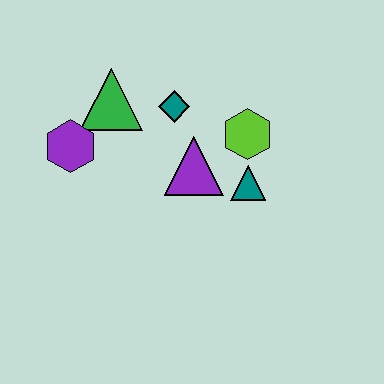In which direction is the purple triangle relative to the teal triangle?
The purple triangle is to the left of the teal triangle.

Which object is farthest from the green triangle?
The teal triangle is farthest from the green triangle.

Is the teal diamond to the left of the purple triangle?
Yes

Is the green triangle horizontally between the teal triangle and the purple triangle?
No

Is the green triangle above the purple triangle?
Yes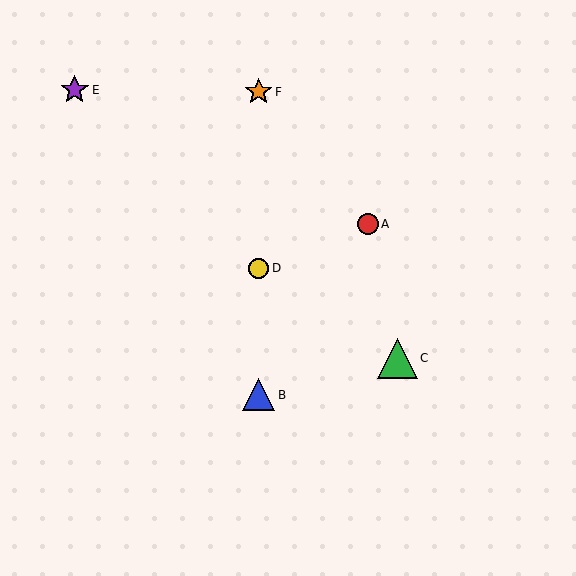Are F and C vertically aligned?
No, F is at x≈259 and C is at x≈397.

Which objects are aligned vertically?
Objects B, D, F are aligned vertically.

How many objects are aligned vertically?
3 objects (B, D, F) are aligned vertically.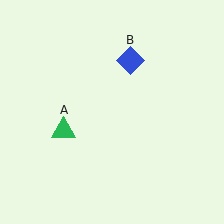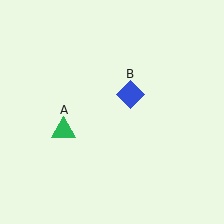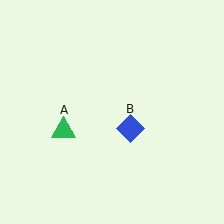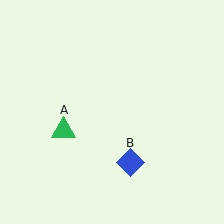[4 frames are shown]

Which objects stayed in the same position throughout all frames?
Green triangle (object A) remained stationary.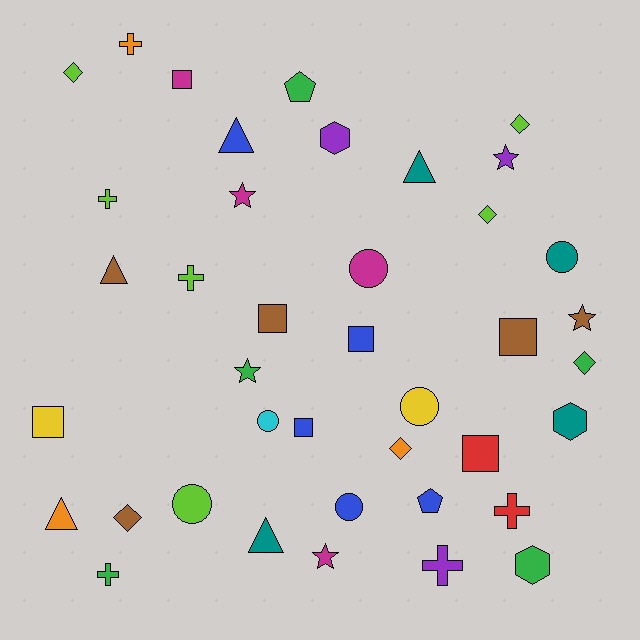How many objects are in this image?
There are 40 objects.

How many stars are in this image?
There are 5 stars.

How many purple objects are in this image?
There are 3 purple objects.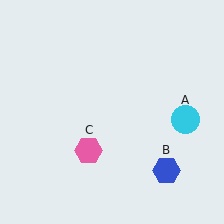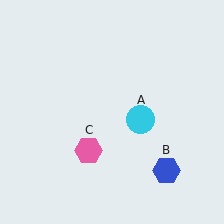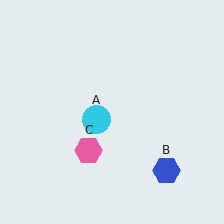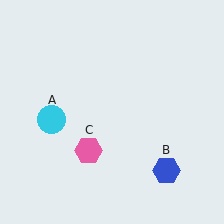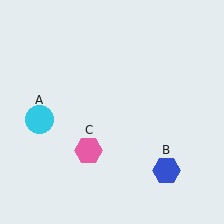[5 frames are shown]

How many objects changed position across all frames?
1 object changed position: cyan circle (object A).